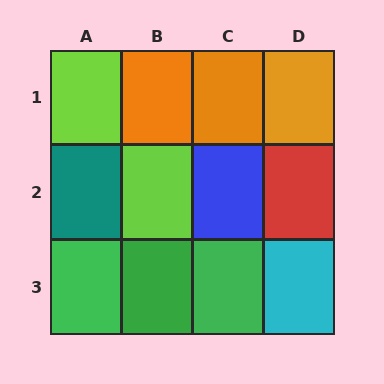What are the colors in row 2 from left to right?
Teal, lime, blue, red.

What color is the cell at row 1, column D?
Orange.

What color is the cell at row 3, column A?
Green.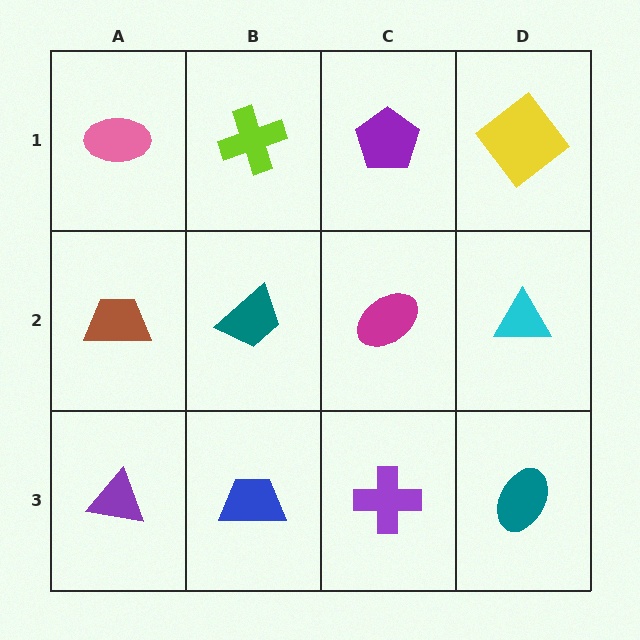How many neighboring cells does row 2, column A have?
3.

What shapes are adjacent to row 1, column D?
A cyan triangle (row 2, column D), a purple pentagon (row 1, column C).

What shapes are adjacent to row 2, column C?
A purple pentagon (row 1, column C), a purple cross (row 3, column C), a teal trapezoid (row 2, column B), a cyan triangle (row 2, column D).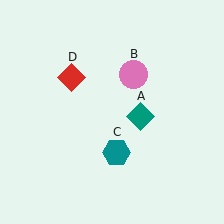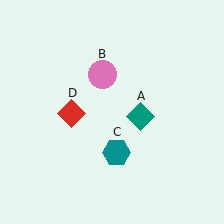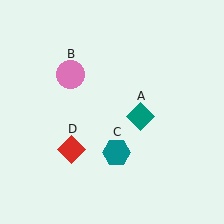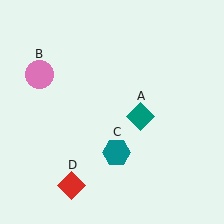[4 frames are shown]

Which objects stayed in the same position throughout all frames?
Teal diamond (object A) and teal hexagon (object C) remained stationary.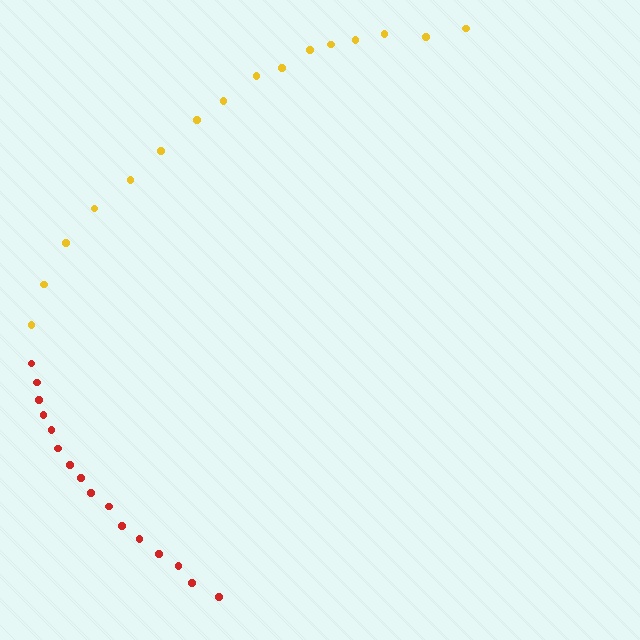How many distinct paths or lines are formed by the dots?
There are 2 distinct paths.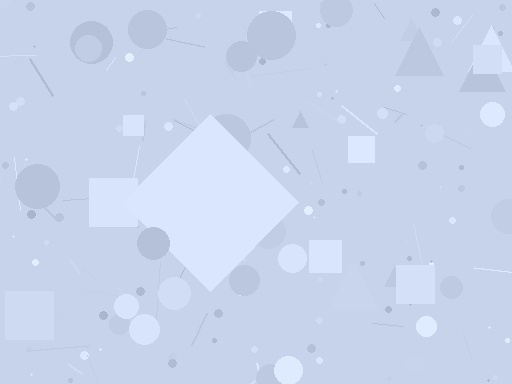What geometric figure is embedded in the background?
A diamond is embedded in the background.